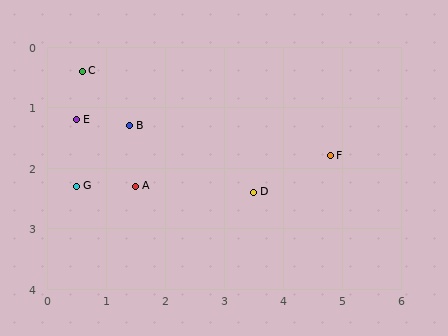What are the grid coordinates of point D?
Point D is at approximately (3.5, 2.4).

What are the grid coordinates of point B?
Point B is at approximately (1.4, 1.3).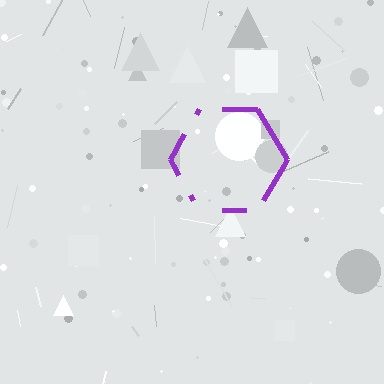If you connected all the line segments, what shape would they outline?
They would outline a hexagon.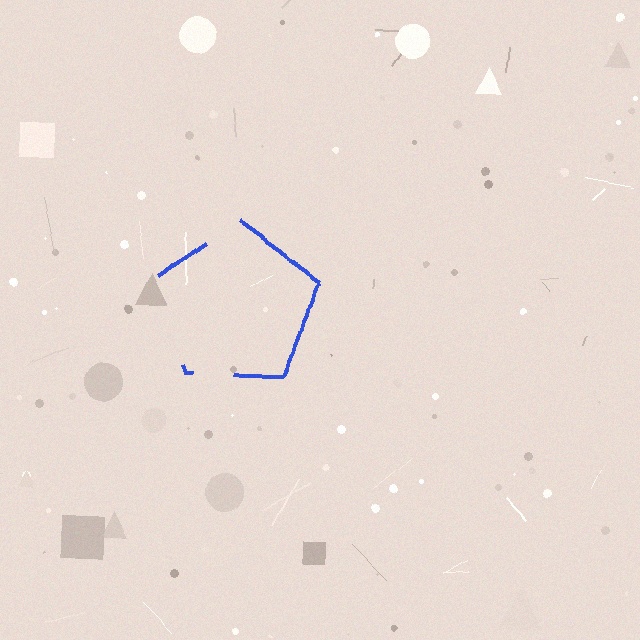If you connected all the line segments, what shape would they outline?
They would outline a pentagon.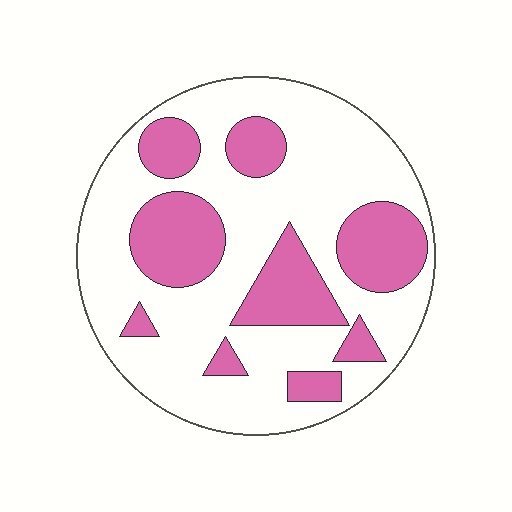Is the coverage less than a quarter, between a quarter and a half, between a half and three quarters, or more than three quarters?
Between a quarter and a half.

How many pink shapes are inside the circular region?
9.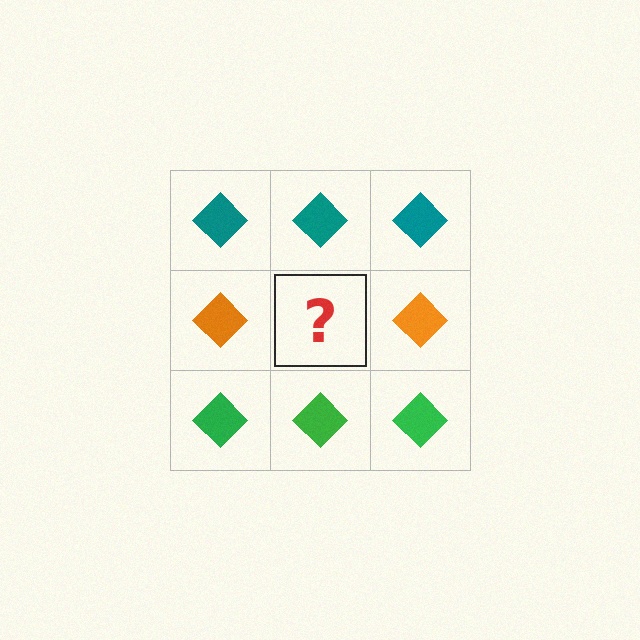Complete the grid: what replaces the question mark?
The question mark should be replaced with an orange diamond.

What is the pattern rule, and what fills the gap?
The rule is that each row has a consistent color. The gap should be filled with an orange diamond.